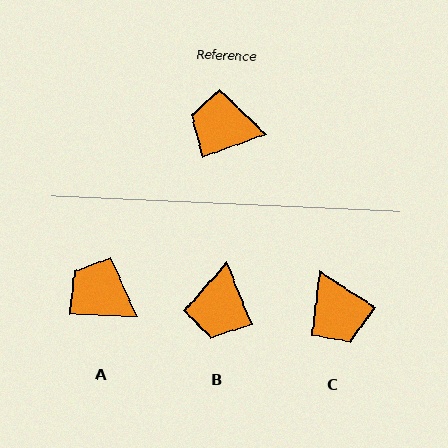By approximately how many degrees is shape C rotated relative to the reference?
Approximately 128 degrees counter-clockwise.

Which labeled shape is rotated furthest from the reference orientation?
C, about 128 degrees away.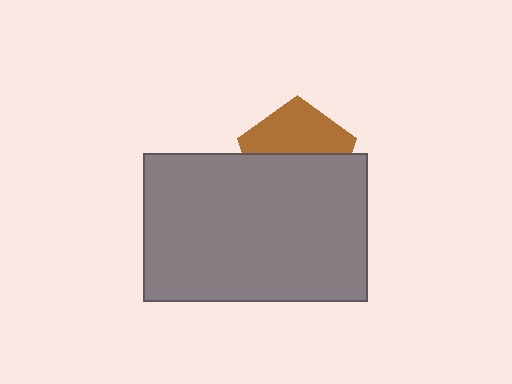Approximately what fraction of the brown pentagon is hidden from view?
Roughly 54% of the brown pentagon is hidden behind the gray rectangle.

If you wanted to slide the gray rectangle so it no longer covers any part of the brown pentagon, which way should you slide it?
Slide it down — that is the most direct way to separate the two shapes.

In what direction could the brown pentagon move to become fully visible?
The brown pentagon could move up. That would shift it out from behind the gray rectangle entirely.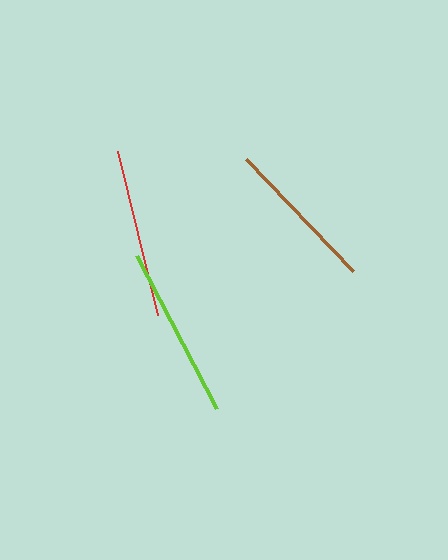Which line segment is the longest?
The lime line is the longest at approximately 172 pixels.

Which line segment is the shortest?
The brown line is the shortest at approximately 155 pixels.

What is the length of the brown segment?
The brown segment is approximately 155 pixels long.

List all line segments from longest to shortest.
From longest to shortest: lime, red, brown.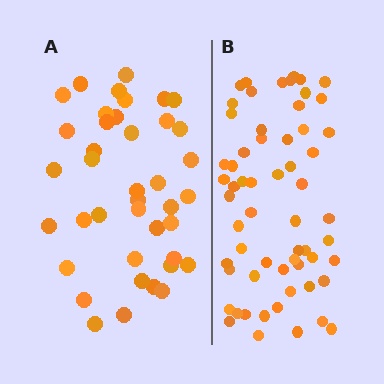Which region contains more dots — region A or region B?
Region B (the right region) has more dots.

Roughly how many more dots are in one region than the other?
Region B has approximately 20 more dots than region A.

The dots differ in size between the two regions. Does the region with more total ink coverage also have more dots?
No. Region A has more total ink coverage because its dots are larger, but region B actually contains more individual dots. Total area can be misleading — the number of items is what matters here.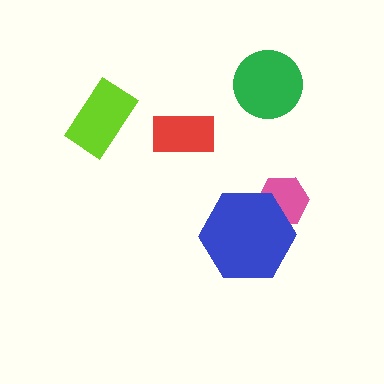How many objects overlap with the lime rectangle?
0 objects overlap with the lime rectangle.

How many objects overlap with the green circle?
0 objects overlap with the green circle.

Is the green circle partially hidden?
No, no other shape covers it.